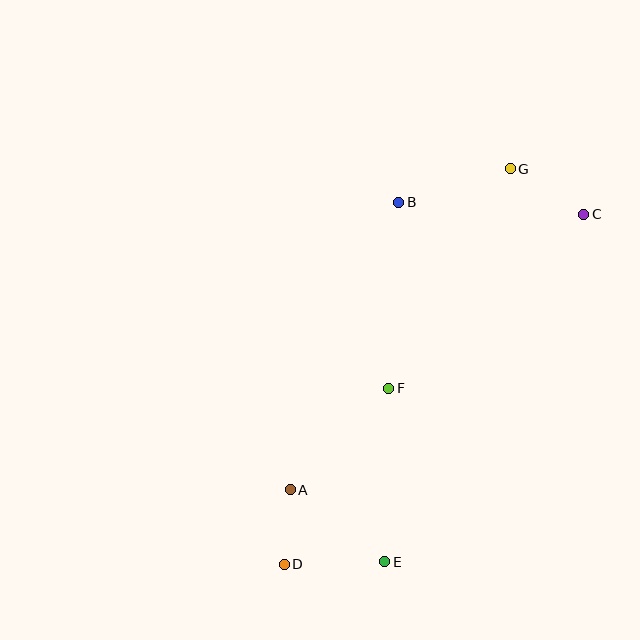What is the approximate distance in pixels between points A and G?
The distance between A and G is approximately 389 pixels.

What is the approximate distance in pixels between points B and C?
The distance between B and C is approximately 186 pixels.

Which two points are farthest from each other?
Points C and D are farthest from each other.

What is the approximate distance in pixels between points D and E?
The distance between D and E is approximately 101 pixels.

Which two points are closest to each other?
Points A and D are closest to each other.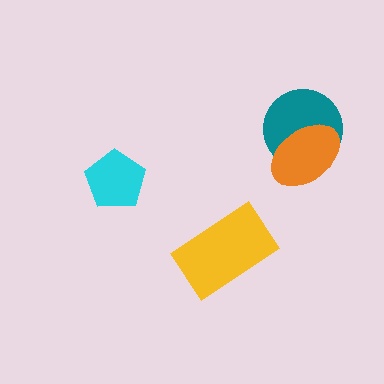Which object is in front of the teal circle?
The orange ellipse is in front of the teal circle.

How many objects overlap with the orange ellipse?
1 object overlaps with the orange ellipse.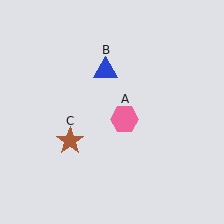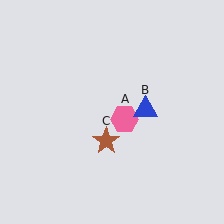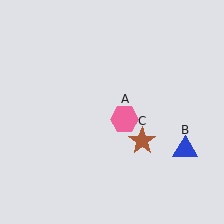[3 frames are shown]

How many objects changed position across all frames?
2 objects changed position: blue triangle (object B), brown star (object C).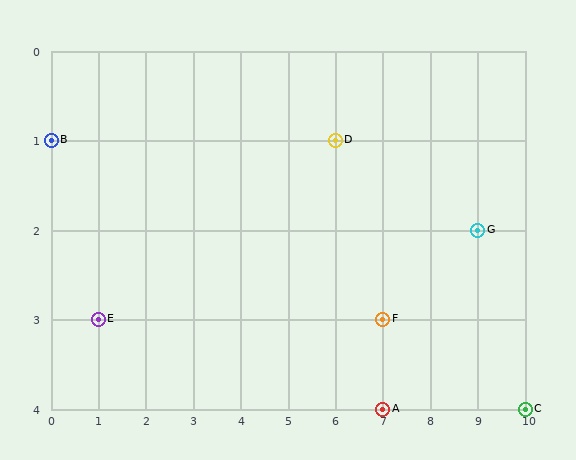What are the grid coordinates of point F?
Point F is at grid coordinates (7, 3).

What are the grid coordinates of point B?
Point B is at grid coordinates (0, 1).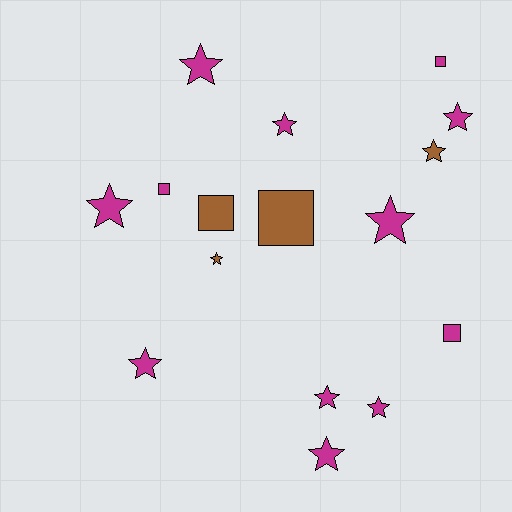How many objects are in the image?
There are 16 objects.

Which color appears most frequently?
Magenta, with 12 objects.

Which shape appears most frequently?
Star, with 11 objects.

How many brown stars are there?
There are 2 brown stars.